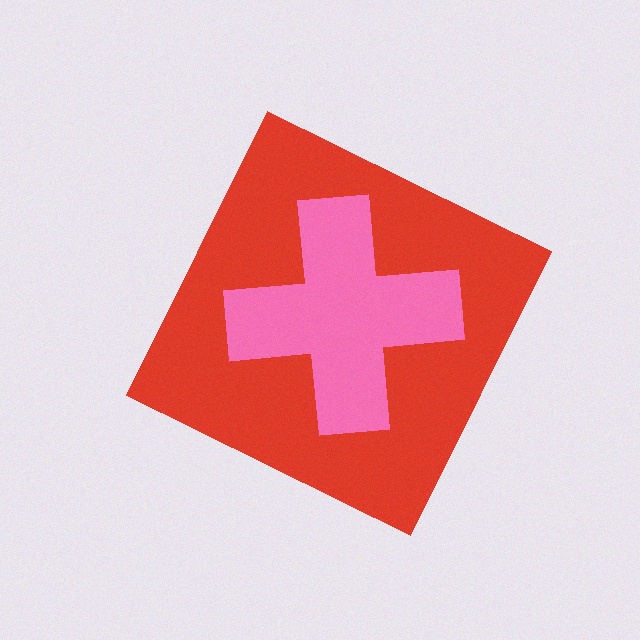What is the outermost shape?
The red diamond.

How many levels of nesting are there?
2.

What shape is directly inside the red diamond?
The pink cross.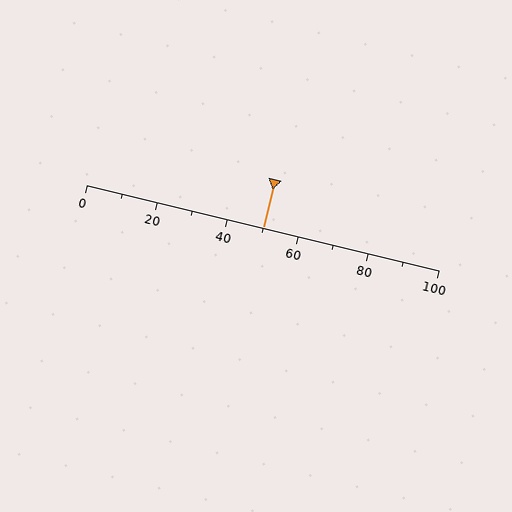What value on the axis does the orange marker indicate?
The marker indicates approximately 50.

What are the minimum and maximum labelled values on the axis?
The axis runs from 0 to 100.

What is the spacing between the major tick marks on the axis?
The major ticks are spaced 20 apart.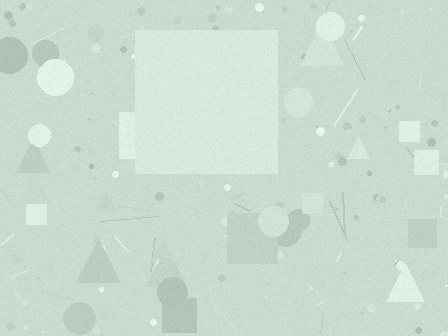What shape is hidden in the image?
A square is hidden in the image.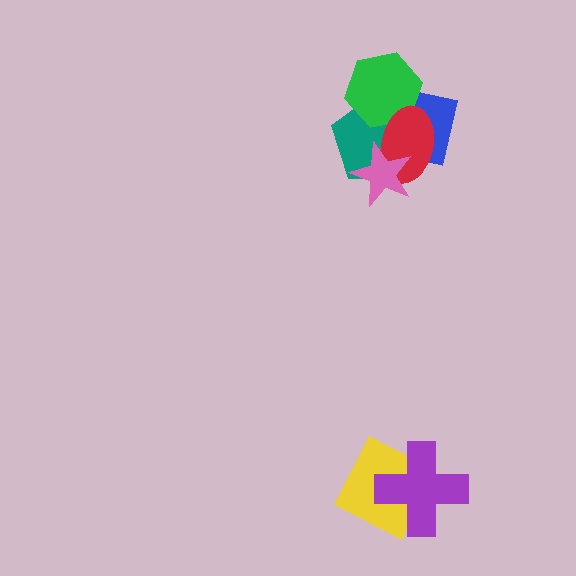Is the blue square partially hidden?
Yes, it is partially covered by another shape.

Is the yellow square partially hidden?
Yes, it is partially covered by another shape.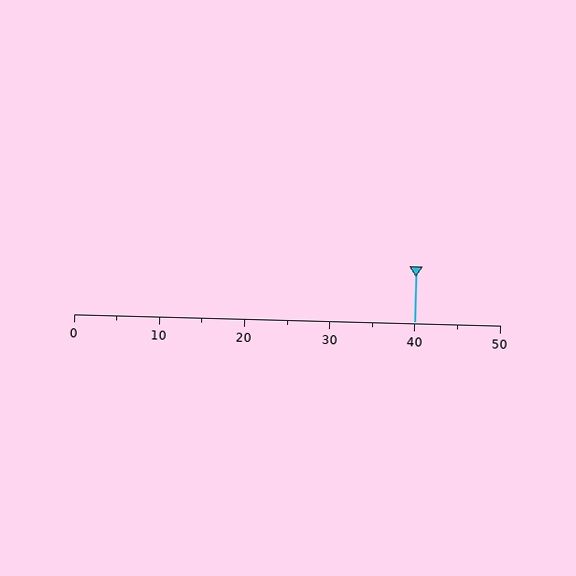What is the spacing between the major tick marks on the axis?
The major ticks are spaced 10 apart.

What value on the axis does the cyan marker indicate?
The marker indicates approximately 40.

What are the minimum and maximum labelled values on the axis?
The axis runs from 0 to 50.